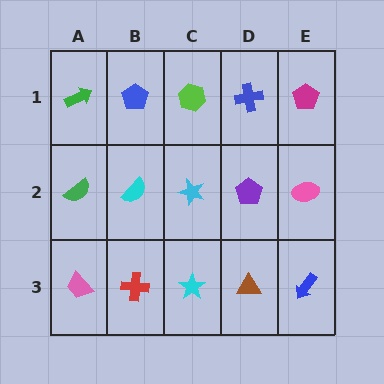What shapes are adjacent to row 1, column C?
A cyan star (row 2, column C), a blue pentagon (row 1, column B), a blue cross (row 1, column D).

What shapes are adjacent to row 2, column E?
A magenta pentagon (row 1, column E), a blue arrow (row 3, column E), a purple pentagon (row 2, column D).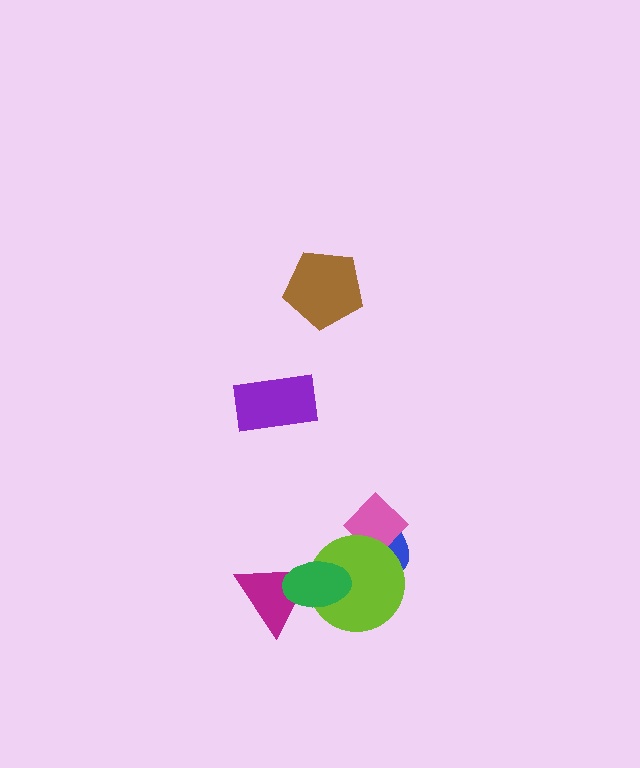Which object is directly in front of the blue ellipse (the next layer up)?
The pink diamond is directly in front of the blue ellipse.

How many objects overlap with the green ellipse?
2 objects overlap with the green ellipse.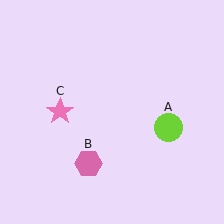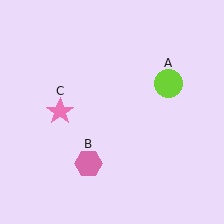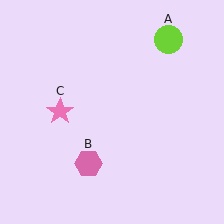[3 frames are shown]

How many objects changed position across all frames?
1 object changed position: lime circle (object A).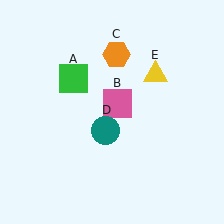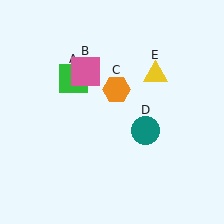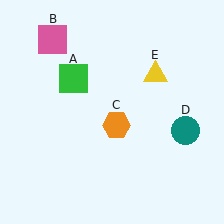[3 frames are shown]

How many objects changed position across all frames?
3 objects changed position: pink square (object B), orange hexagon (object C), teal circle (object D).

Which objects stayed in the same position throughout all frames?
Green square (object A) and yellow triangle (object E) remained stationary.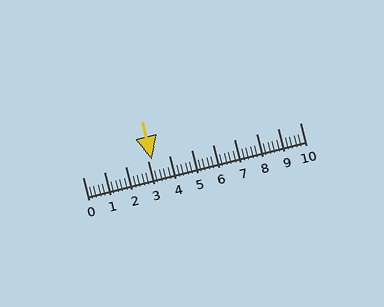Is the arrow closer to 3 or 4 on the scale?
The arrow is closer to 3.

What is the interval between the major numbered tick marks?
The major tick marks are spaced 1 units apart.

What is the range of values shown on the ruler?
The ruler shows values from 0 to 10.